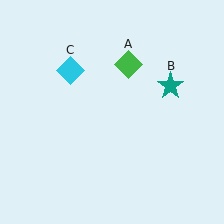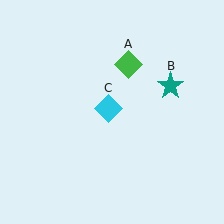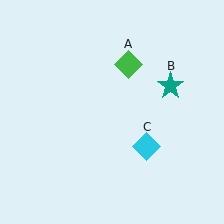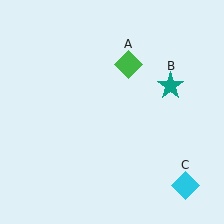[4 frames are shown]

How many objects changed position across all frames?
1 object changed position: cyan diamond (object C).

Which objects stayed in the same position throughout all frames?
Green diamond (object A) and teal star (object B) remained stationary.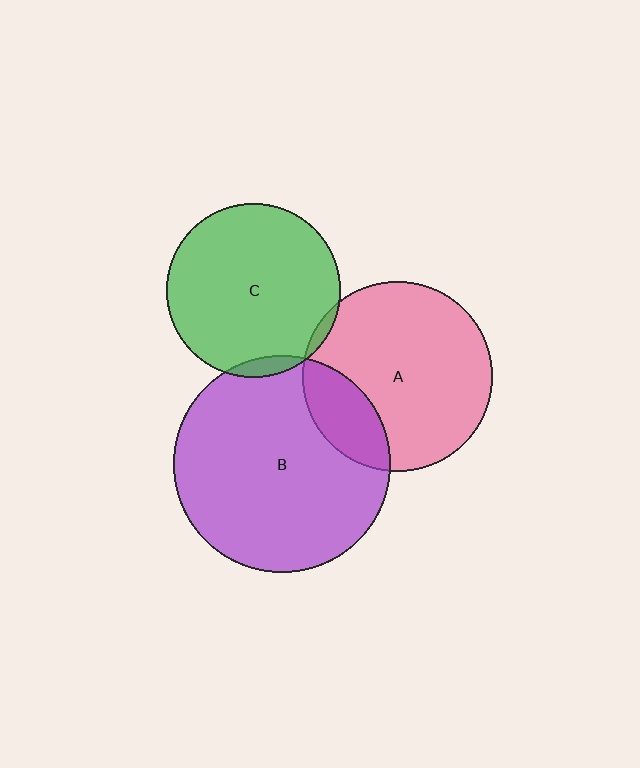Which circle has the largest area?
Circle B (purple).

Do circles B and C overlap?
Yes.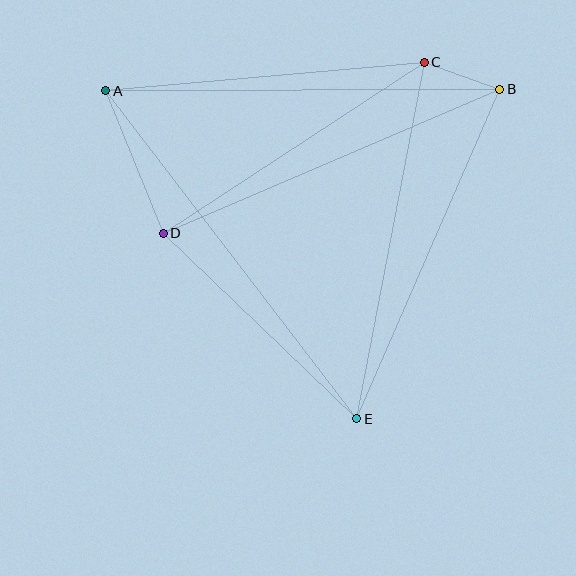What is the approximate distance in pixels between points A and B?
The distance between A and B is approximately 394 pixels.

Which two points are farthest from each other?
Points A and E are farthest from each other.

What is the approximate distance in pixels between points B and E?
The distance between B and E is approximately 359 pixels.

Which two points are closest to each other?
Points B and C are closest to each other.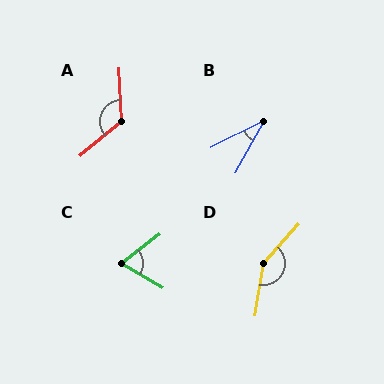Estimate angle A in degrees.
Approximately 128 degrees.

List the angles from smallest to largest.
B (34°), C (68°), A (128°), D (148°).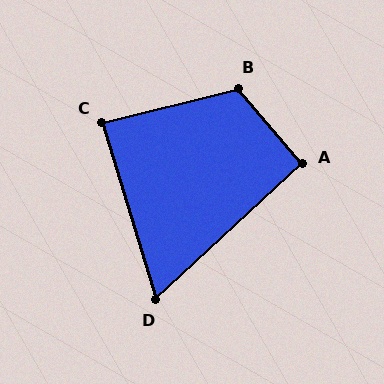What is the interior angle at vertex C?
Approximately 87 degrees (approximately right).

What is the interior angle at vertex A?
Approximately 93 degrees (approximately right).